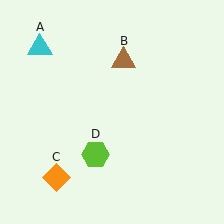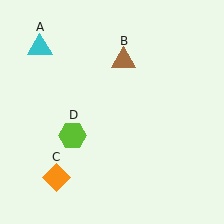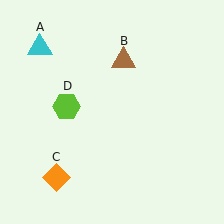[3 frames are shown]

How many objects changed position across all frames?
1 object changed position: lime hexagon (object D).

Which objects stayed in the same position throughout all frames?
Cyan triangle (object A) and brown triangle (object B) and orange diamond (object C) remained stationary.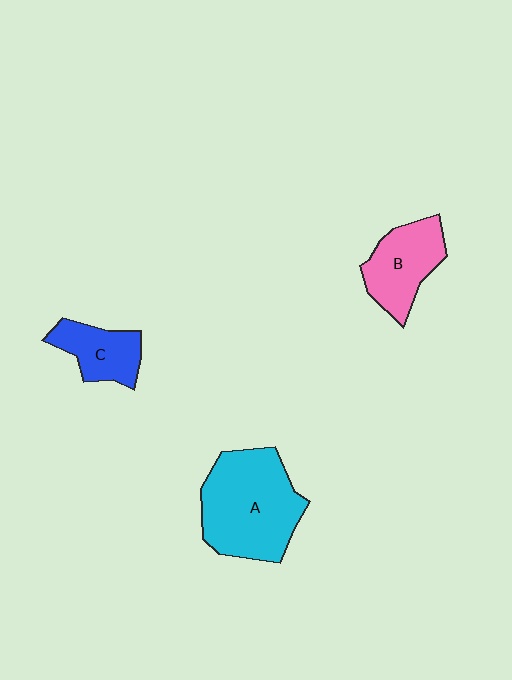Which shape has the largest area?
Shape A (cyan).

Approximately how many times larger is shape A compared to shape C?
Approximately 2.2 times.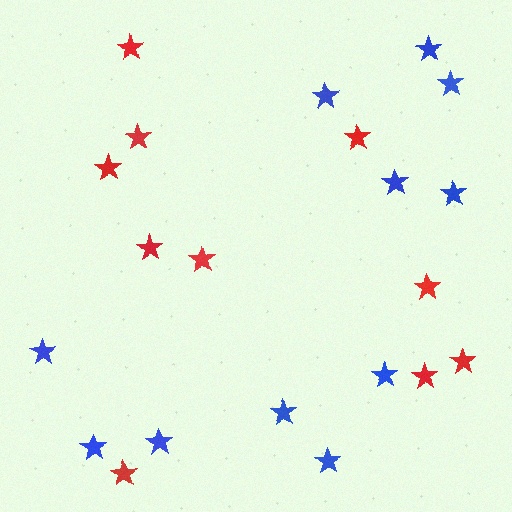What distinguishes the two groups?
There are 2 groups: one group of red stars (10) and one group of blue stars (11).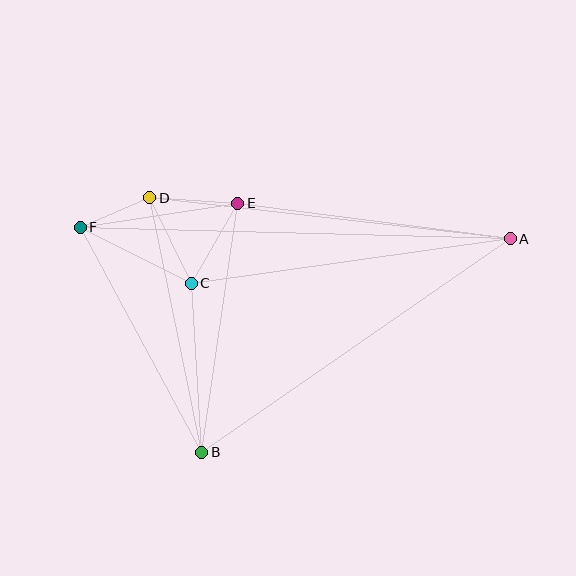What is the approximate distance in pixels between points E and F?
The distance between E and F is approximately 160 pixels.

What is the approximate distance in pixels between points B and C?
The distance between B and C is approximately 169 pixels.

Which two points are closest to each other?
Points D and F are closest to each other.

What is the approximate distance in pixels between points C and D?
The distance between C and D is approximately 95 pixels.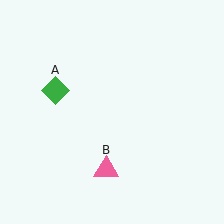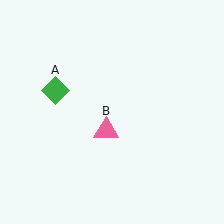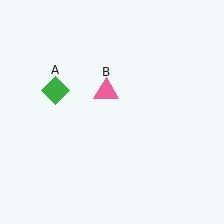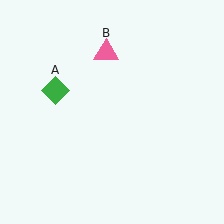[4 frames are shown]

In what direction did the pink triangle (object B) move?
The pink triangle (object B) moved up.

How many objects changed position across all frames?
1 object changed position: pink triangle (object B).